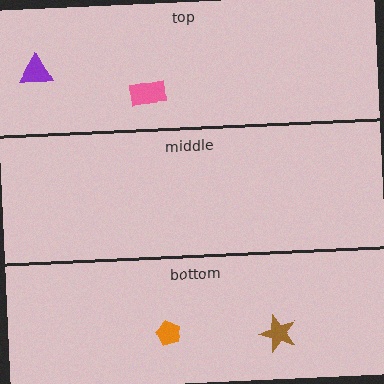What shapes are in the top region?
The purple triangle, the pink rectangle.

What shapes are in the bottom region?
The brown star, the orange pentagon.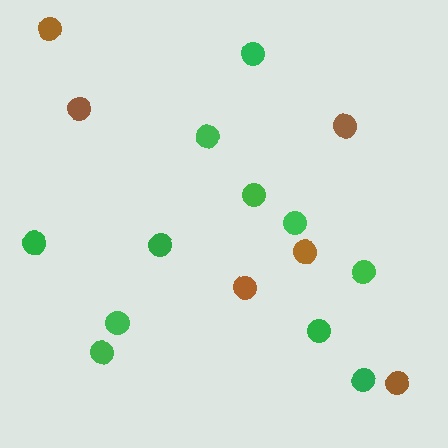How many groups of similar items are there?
There are 2 groups: one group of brown circles (6) and one group of green circles (11).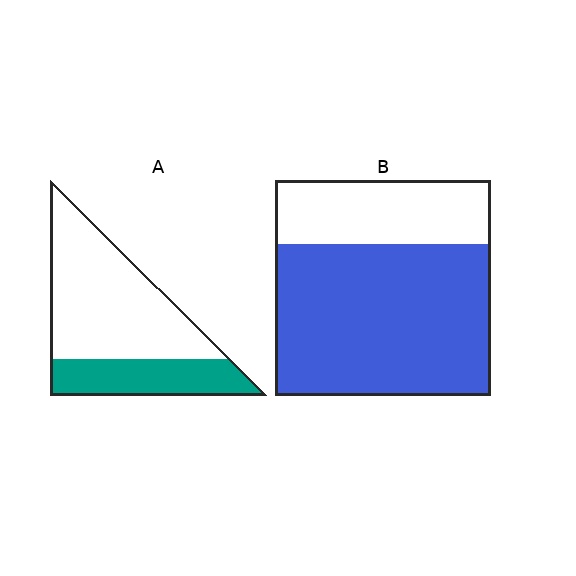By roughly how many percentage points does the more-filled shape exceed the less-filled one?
By roughly 40 percentage points (B over A).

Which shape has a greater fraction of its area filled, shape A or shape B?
Shape B.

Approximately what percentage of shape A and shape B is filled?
A is approximately 30% and B is approximately 70%.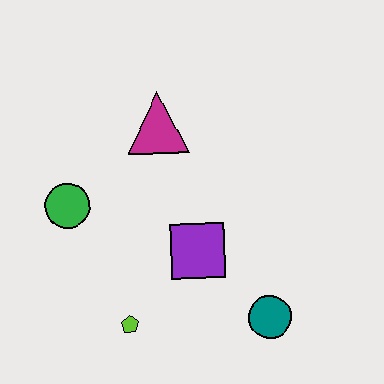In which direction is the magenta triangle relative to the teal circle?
The magenta triangle is above the teal circle.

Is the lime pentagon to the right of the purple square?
No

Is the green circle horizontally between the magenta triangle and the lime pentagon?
No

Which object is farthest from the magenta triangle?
The teal circle is farthest from the magenta triangle.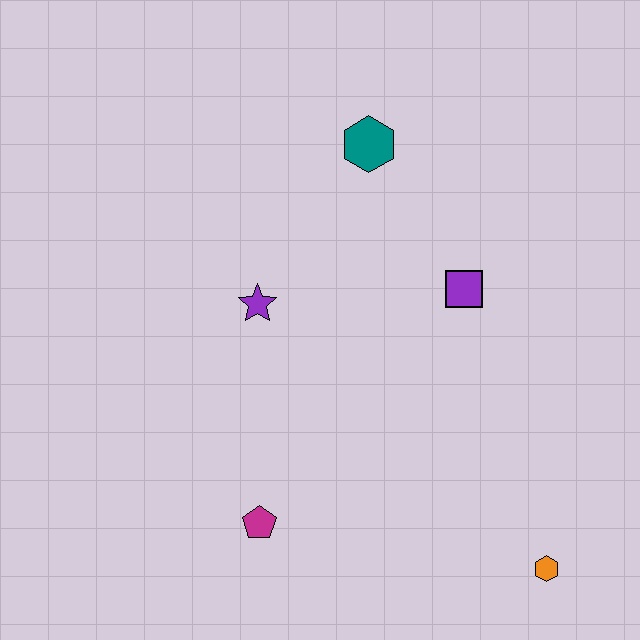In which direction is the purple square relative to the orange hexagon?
The purple square is above the orange hexagon.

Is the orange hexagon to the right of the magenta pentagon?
Yes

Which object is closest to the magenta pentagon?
The purple star is closest to the magenta pentagon.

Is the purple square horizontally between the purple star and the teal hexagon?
No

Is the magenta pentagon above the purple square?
No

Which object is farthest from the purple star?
The orange hexagon is farthest from the purple star.